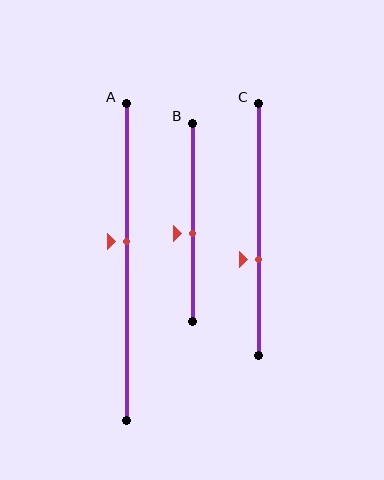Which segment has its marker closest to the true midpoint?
Segment B has its marker closest to the true midpoint.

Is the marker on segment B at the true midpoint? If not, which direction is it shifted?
No, the marker on segment B is shifted downward by about 6% of the segment length.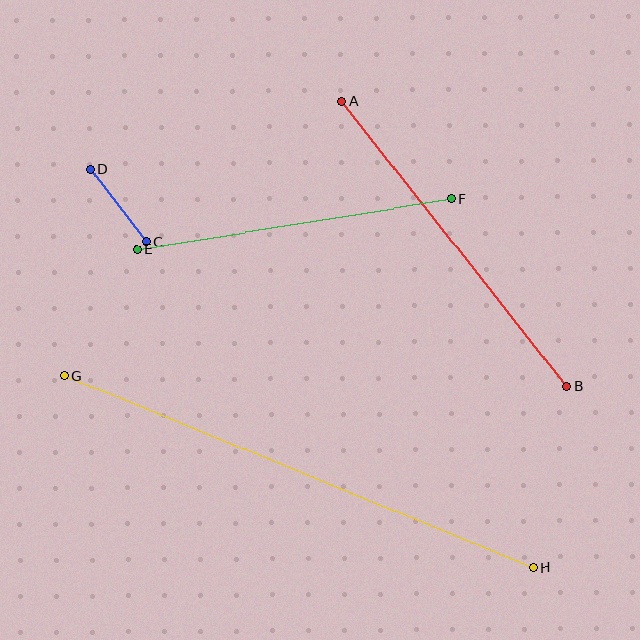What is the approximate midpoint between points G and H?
The midpoint is at approximately (299, 471) pixels.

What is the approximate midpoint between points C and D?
The midpoint is at approximately (118, 205) pixels.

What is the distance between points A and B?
The distance is approximately 364 pixels.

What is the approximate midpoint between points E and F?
The midpoint is at approximately (294, 224) pixels.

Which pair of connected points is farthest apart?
Points G and H are farthest apart.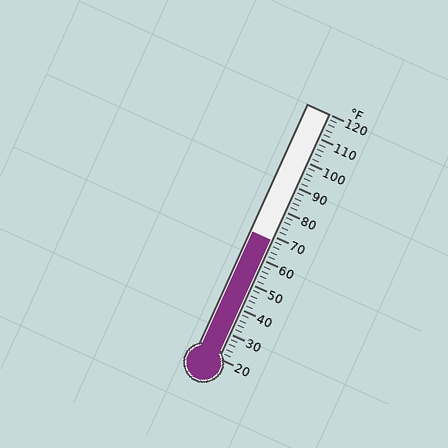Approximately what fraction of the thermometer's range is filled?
The thermometer is filled to approximately 50% of its range.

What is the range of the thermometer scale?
The thermometer scale ranges from 20°F to 120°F.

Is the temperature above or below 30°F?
The temperature is above 30°F.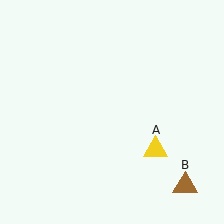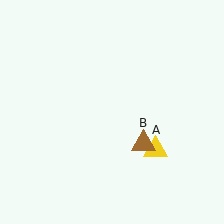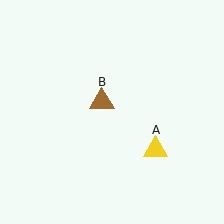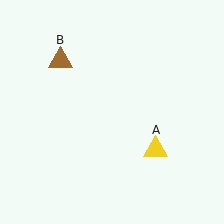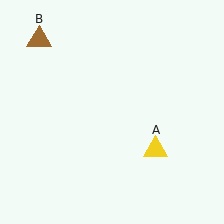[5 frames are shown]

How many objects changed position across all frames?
1 object changed position: brown triangle (object B).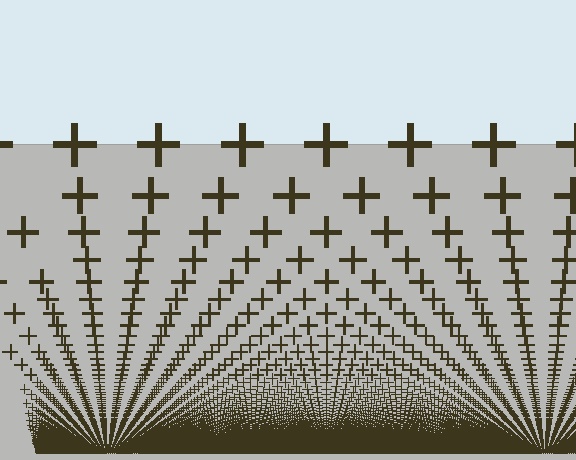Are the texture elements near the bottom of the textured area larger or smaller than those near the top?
Smaller. The gradient is inverted — elements near the bottom are smaller and denser.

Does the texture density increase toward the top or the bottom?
Density increases toward the bottom.